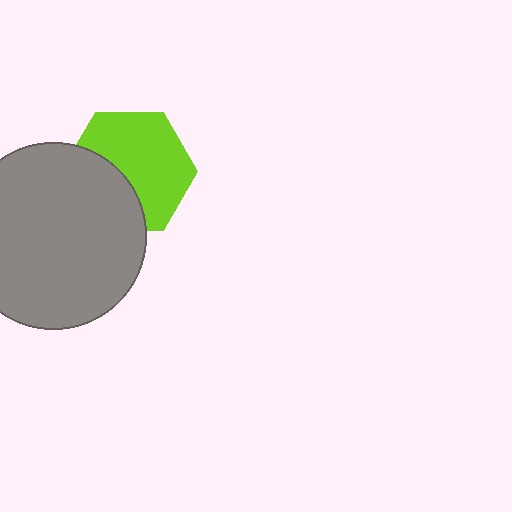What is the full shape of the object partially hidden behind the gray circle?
The partially hidden object is a lime hexagon.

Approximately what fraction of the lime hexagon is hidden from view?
Roughly 37% of the lime hexagon is hidden behind the gray circle.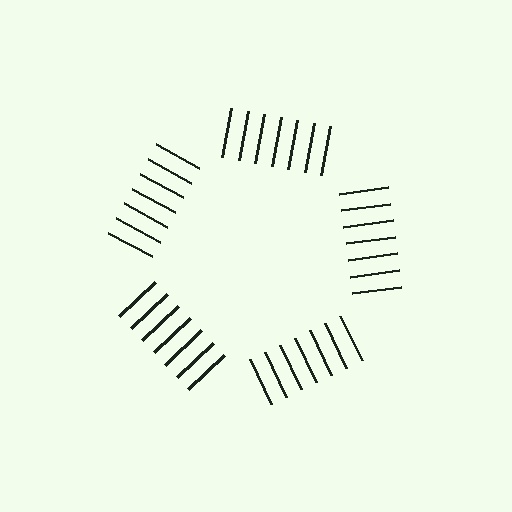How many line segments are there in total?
35 — 7 along each of the 5 edges.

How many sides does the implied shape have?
5 sides — the line-ends trace a pentagon.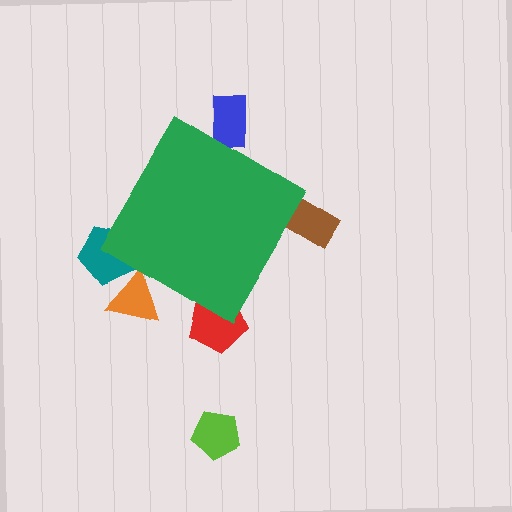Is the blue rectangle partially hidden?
Yes, the blue rectangle is partially hidden behind the green diamond.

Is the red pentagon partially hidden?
Yes, the red pentagon is partially hidden behind the green diamond.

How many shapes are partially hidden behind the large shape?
5 shapes are partially hidden.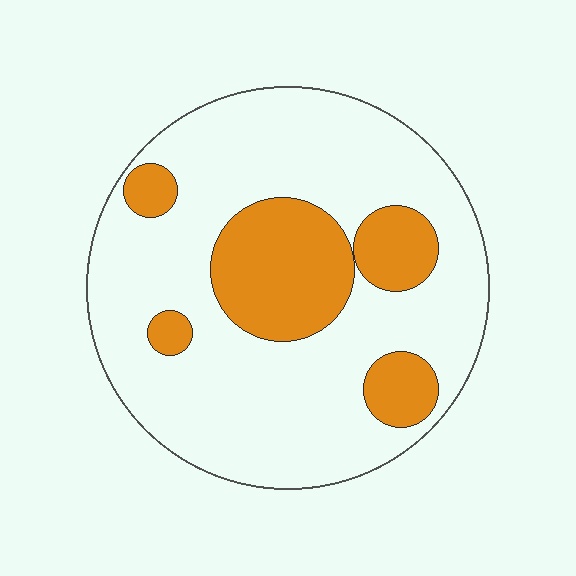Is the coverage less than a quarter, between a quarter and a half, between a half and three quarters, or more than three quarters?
Less than a quarter.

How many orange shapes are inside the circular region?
5.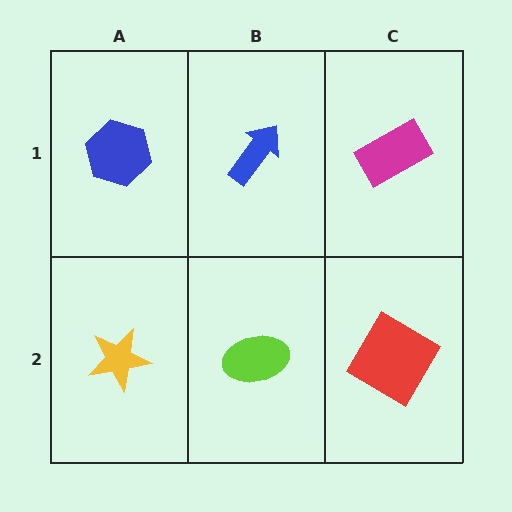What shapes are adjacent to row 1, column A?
A yellow star (row 2, column A), a blue arrow (row 1, column B).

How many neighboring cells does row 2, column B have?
3.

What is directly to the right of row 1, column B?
A magenta rectangle.